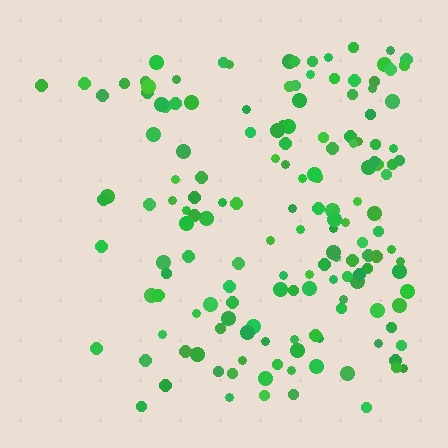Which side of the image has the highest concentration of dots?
The right.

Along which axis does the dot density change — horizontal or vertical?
Horizontal.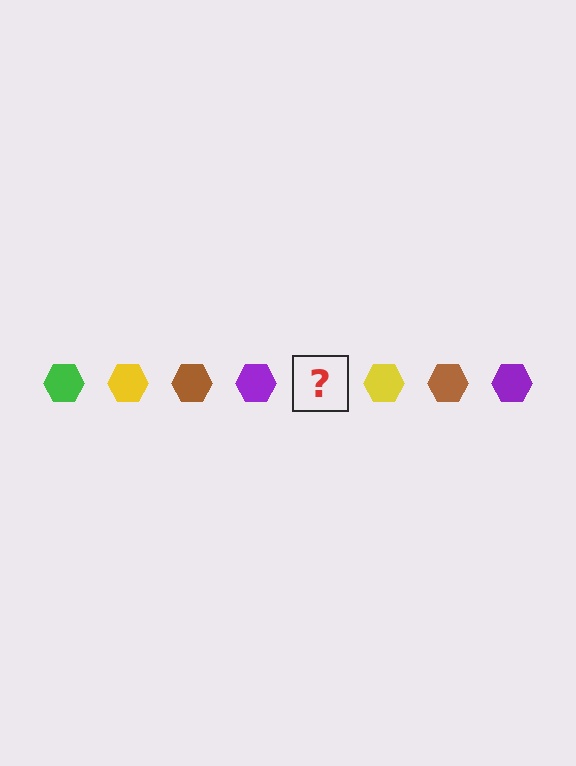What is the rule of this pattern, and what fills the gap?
The rule is that the pattern cycles through green, yellow, brown, purple hexagons. The gap should be filled with a green hexagon.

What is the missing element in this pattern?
The missing element is a green hexagon.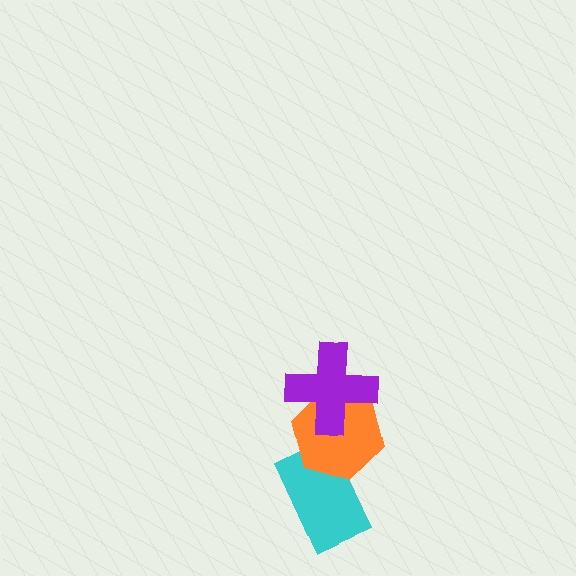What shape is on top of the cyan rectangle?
The orange hexagon is on top of the cyan rectangle.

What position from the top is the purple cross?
The purple cross is 1st from the top.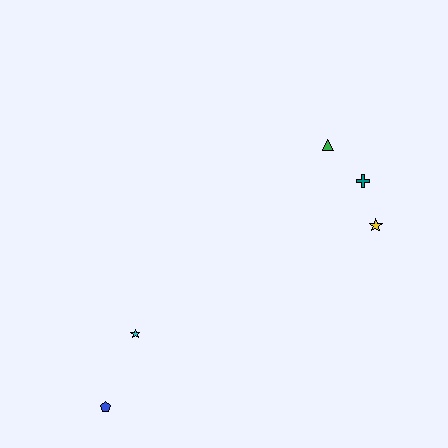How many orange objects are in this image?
There are no orange objects.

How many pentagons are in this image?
There is 1 pentagon.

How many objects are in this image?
There are 5 objects.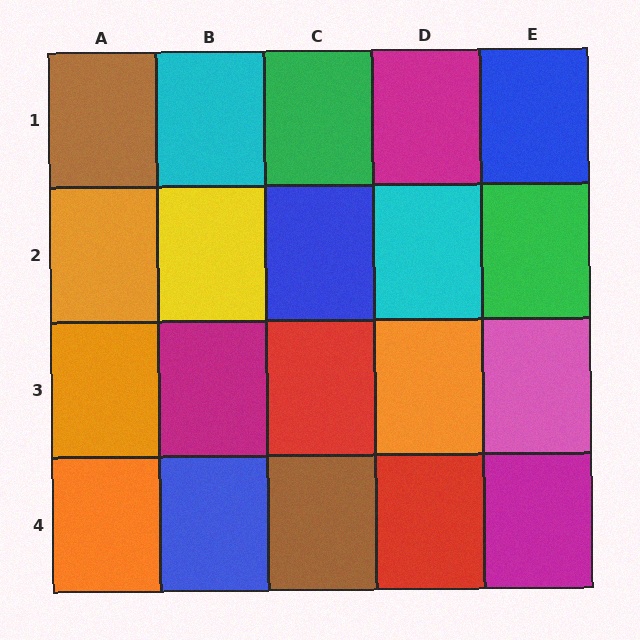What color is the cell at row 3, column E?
Pink.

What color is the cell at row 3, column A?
Orange.